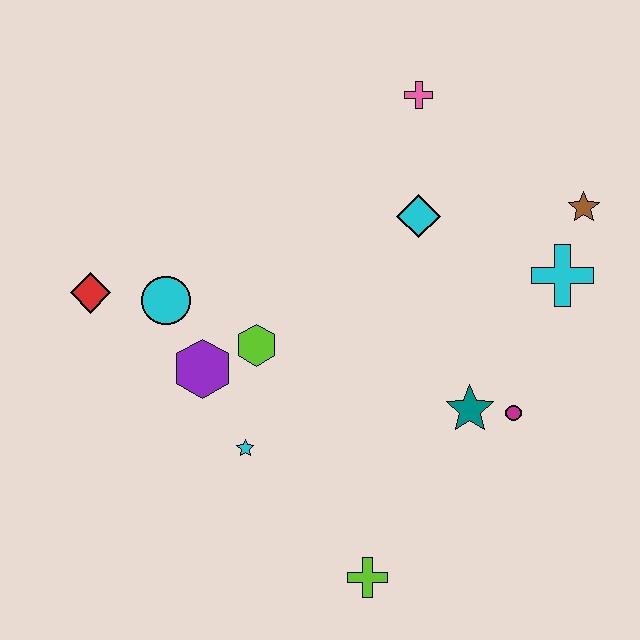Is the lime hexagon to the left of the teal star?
Yes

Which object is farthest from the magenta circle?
The red diamond is farthest from the magenta circle.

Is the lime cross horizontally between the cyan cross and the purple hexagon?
Yes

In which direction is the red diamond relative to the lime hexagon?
The red diamond is to the left of the lime hexagon.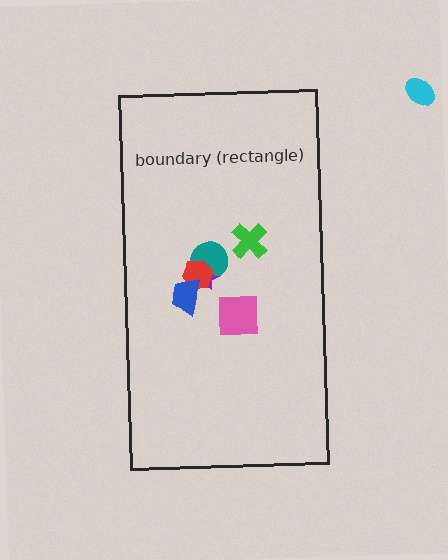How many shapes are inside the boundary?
6 inside, 1 outside.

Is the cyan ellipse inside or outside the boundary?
Outside.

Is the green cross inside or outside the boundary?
Inside.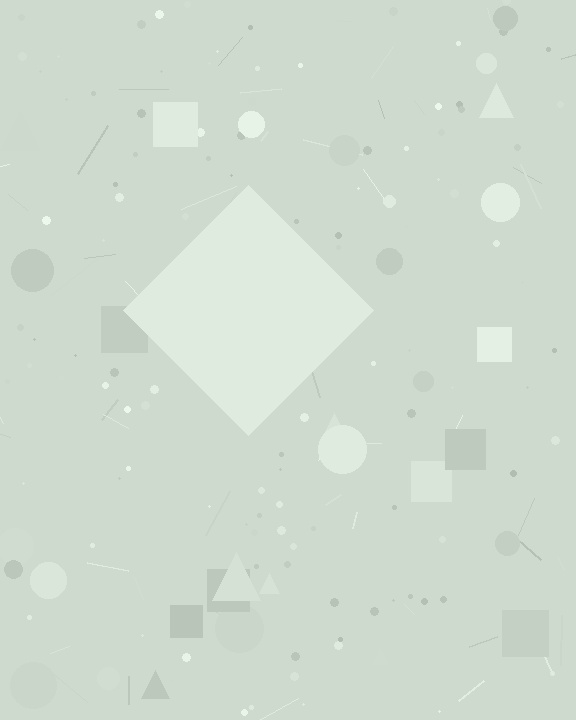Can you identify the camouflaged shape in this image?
The camouflaged shape is a diamond.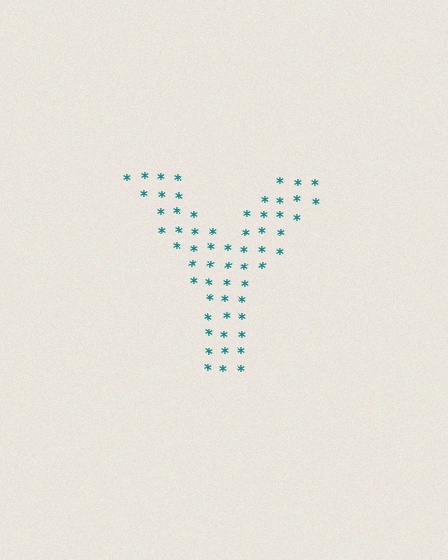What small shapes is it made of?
It is made of small asterisks.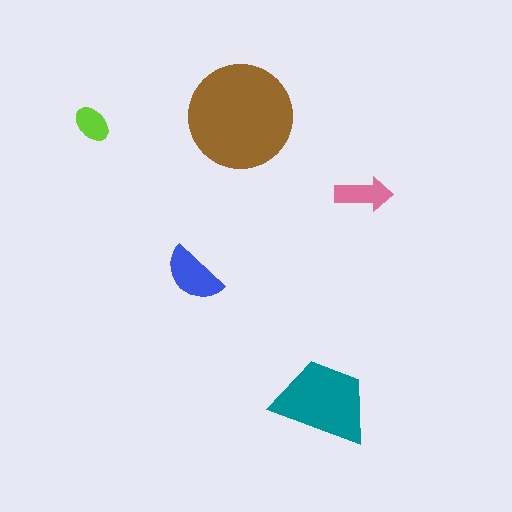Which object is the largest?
The brown circle.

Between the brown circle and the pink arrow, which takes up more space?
The brown circle.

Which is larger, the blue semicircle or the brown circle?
The brown circle.